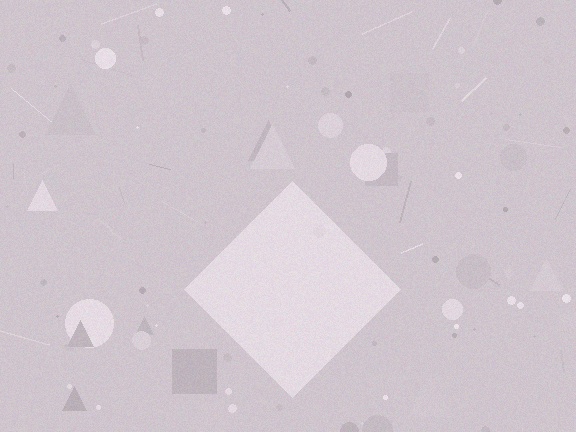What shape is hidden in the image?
A diamond is hidden in the image.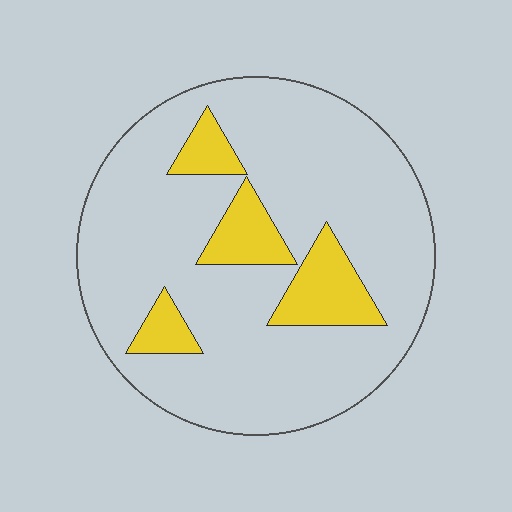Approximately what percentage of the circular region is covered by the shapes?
Approximately 15%.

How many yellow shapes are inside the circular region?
4.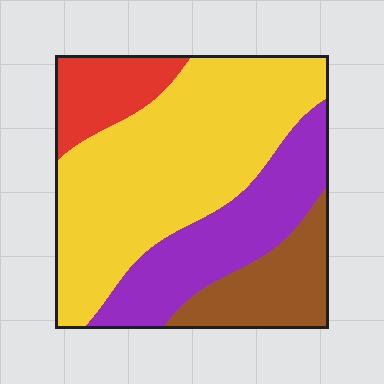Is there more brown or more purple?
Purple.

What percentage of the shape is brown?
Brown takes up about one sixth (1/6) of the shape.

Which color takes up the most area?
Yellow, at roughly 50%.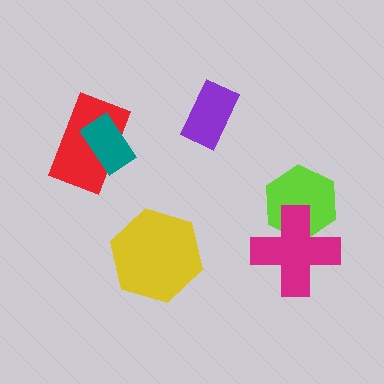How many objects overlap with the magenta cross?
1 object overlaps with the magenta cross.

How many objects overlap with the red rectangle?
1 object overlaps with the red rectangle.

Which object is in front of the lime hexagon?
The magenta cross is in front of the lime hexagon.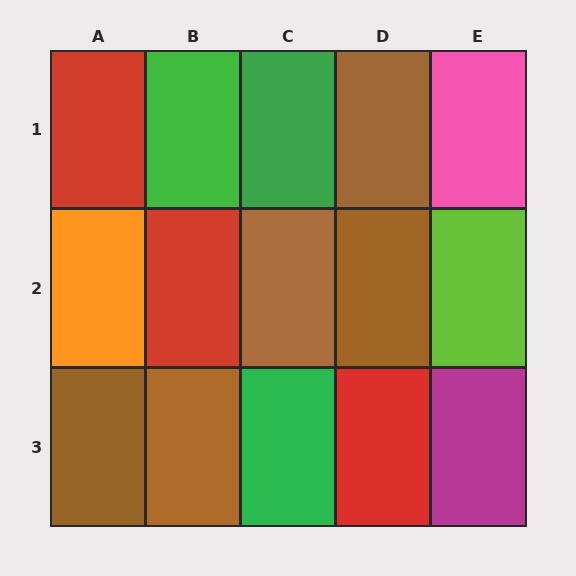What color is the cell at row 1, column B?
Green.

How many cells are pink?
1 cell is pink.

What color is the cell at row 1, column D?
Brown.